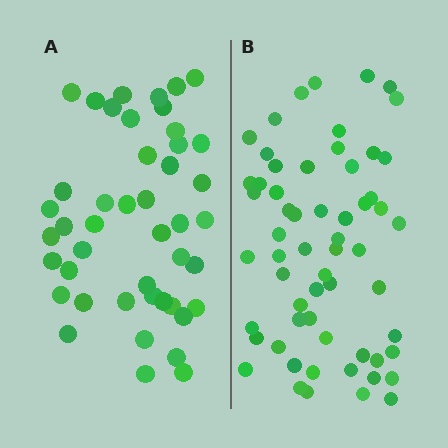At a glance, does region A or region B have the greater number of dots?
Region B (the right region) has more dots.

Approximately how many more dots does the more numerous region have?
Region B has approximately 15 more dots than region A.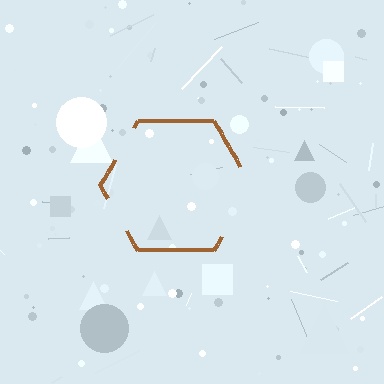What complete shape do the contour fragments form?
The contour fragments form a hexagon.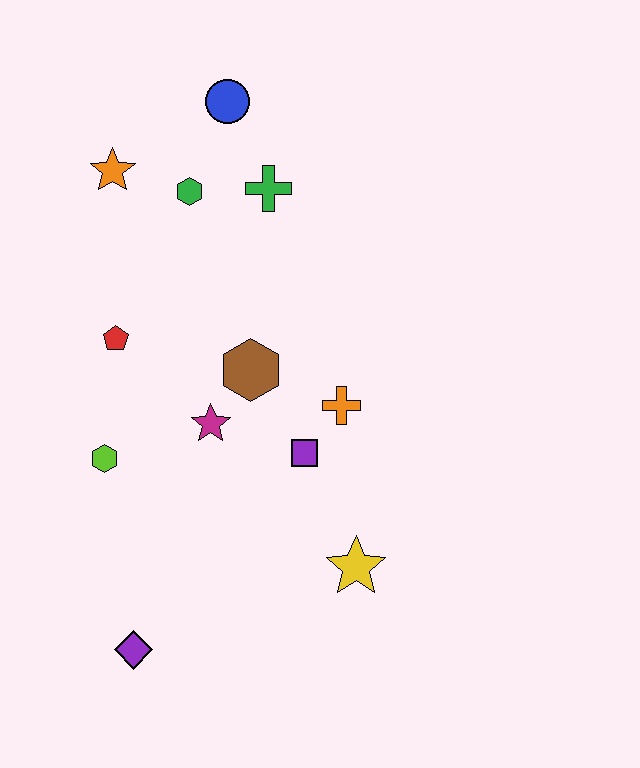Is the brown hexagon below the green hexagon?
Yes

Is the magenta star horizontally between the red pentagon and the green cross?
Yes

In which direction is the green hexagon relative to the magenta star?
The green hexagon is above the magenta star.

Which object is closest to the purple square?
The orange cross is closest to the purple square.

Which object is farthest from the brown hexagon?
The purple diamond is farthest from the brown hexagon.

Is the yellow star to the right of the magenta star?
Yes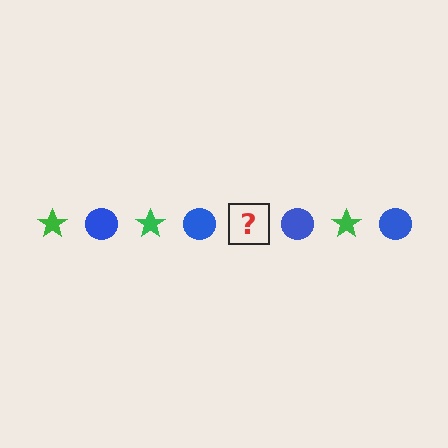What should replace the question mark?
The question mark should be replaced with a green star.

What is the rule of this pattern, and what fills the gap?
The rule is that the pattern alternates between green star and blue circle. The gap should be filled with a green star.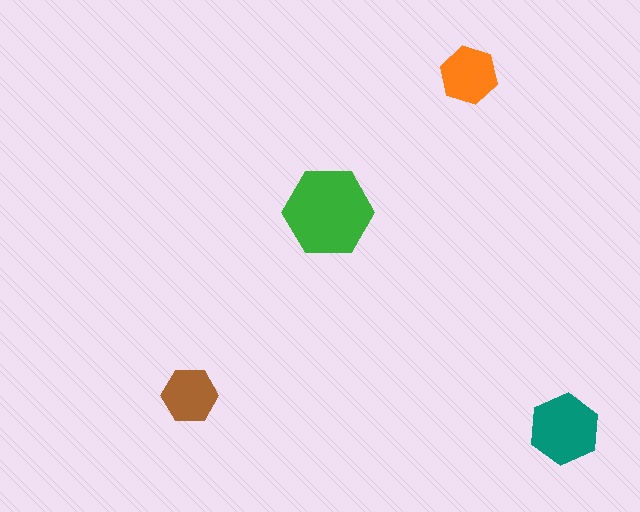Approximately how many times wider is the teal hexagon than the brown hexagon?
About 1.5 times wider.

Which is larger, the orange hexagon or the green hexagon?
The green one.